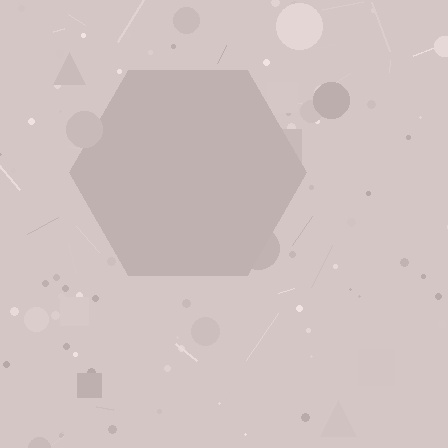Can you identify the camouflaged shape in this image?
The camouflaged shape is a hexagon.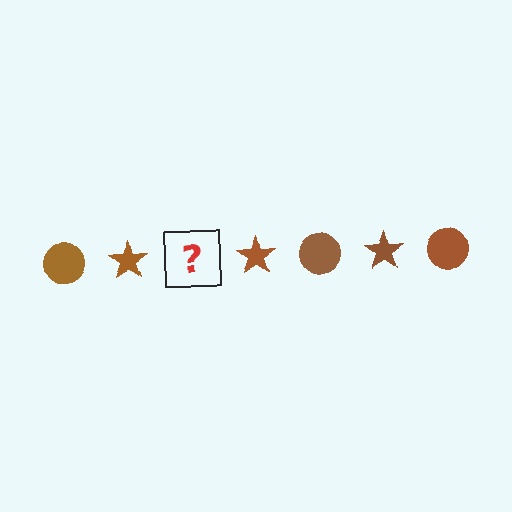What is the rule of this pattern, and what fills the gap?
The rule is that the pattern cycles through circle, star shapes in brown. The gap should be filled with a brown circle.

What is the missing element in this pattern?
The missing element is a brown circle.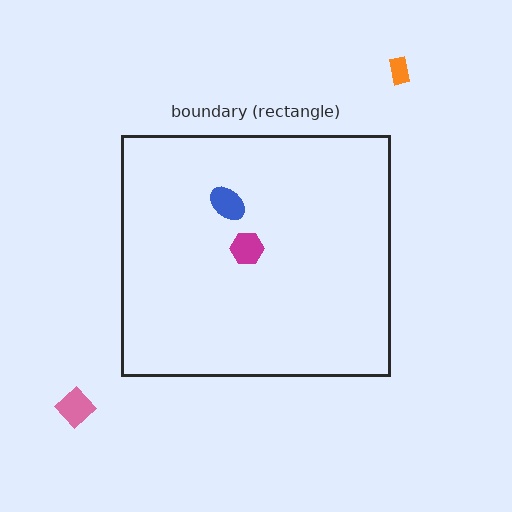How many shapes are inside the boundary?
2 inside, 2 outside.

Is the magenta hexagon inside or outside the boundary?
Inside.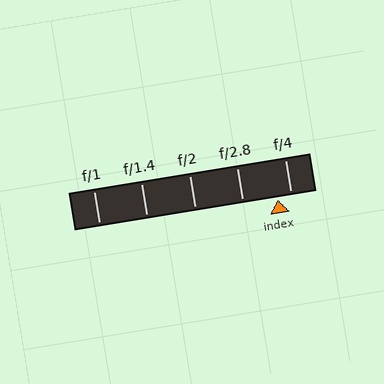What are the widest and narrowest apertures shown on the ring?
The widest aperture shown is f/1 and the narrowest is f/4.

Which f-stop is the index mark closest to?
The index mark is closest to f/4.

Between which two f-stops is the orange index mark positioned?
The index mark is between f/2.8 and f/4.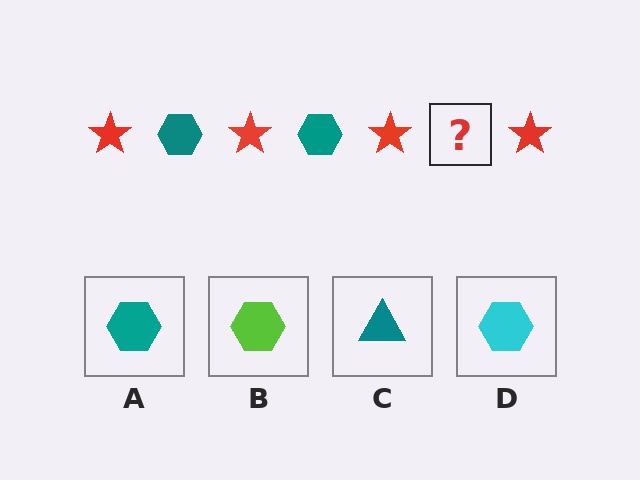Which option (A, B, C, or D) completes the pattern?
A.